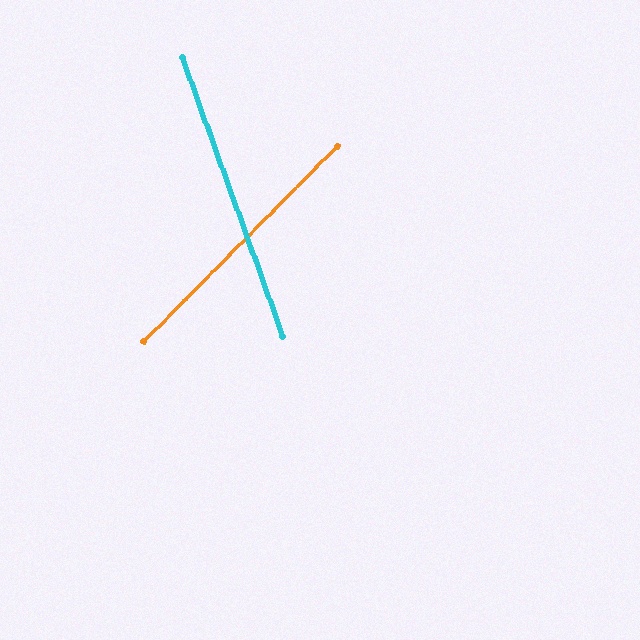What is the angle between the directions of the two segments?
Approximately 65 degrees.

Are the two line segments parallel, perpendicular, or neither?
Neither parallel nor perpendicular — they differ by about 65°.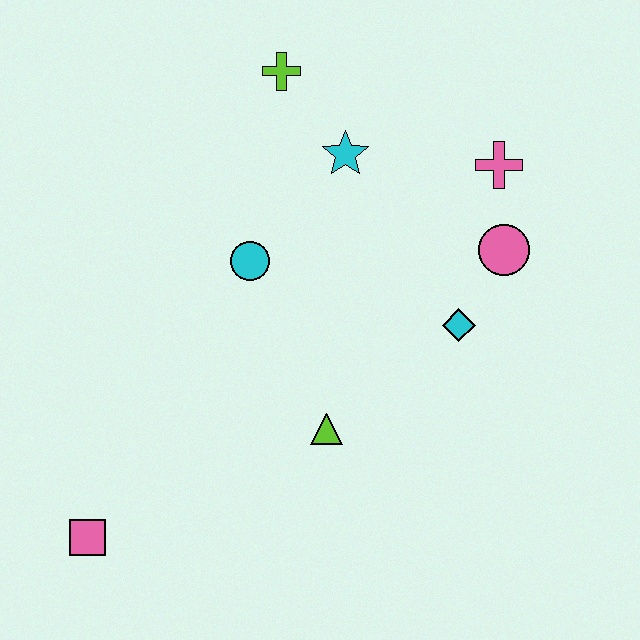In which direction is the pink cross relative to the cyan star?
The pink cross is to the right of the cyan star.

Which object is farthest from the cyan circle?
The pink square is farthest from the cyan circle.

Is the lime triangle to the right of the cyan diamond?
No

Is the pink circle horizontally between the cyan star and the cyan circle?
No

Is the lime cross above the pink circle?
Yes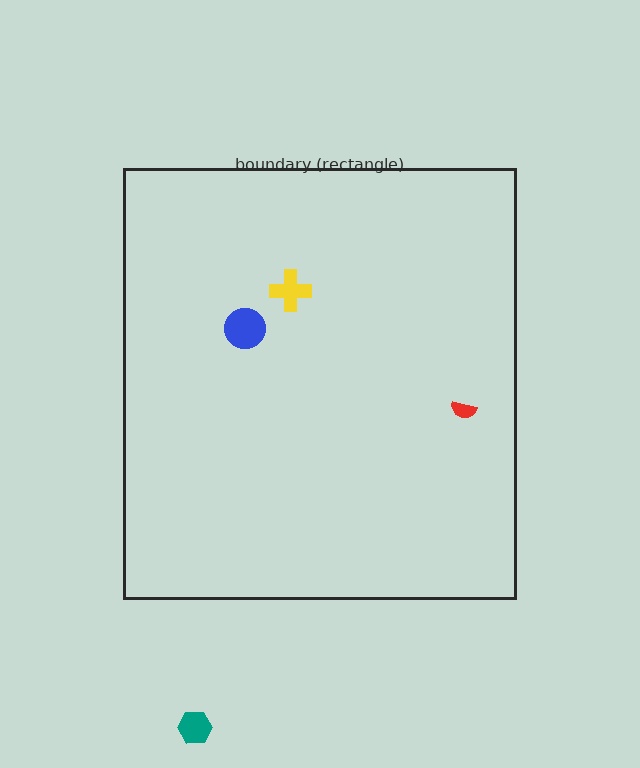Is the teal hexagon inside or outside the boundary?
Outside.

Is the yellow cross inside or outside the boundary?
Inside.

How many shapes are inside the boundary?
3 inside, 1 outside.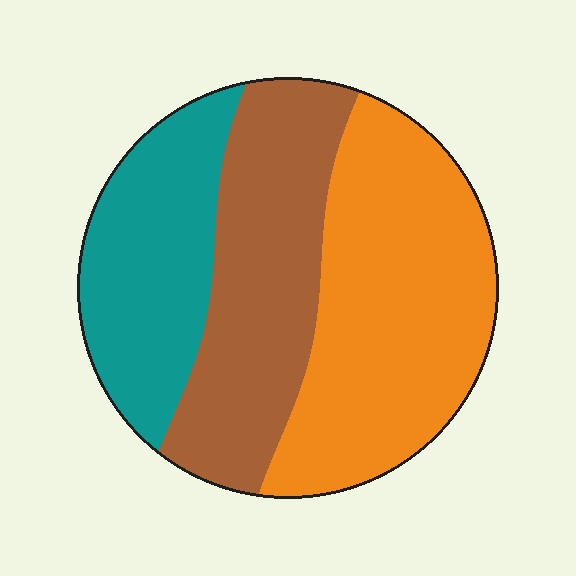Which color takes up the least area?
Teal, at roughly 25%.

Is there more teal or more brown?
Brown.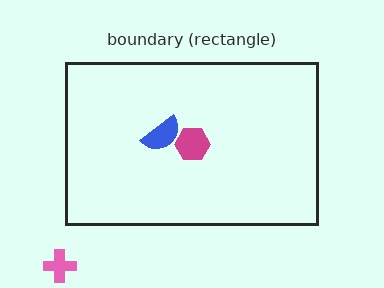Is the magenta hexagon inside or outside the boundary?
Inside.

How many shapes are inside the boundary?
2 inside, 1 outside.